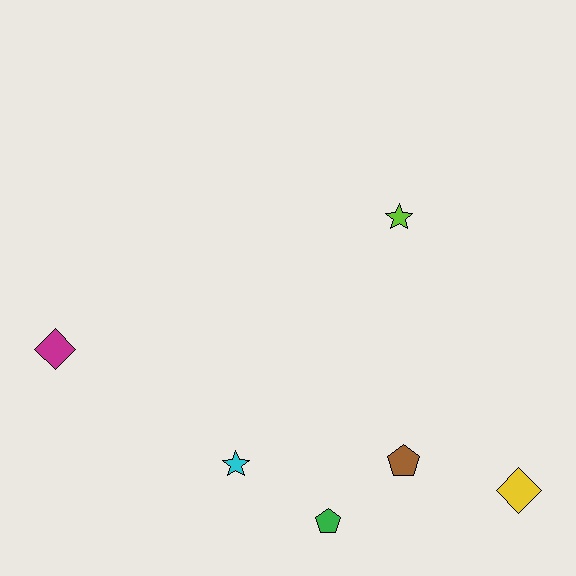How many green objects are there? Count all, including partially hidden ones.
There is 1 green object.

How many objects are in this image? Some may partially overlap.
There are 6 objects.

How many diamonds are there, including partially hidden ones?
There are 2 diamonds.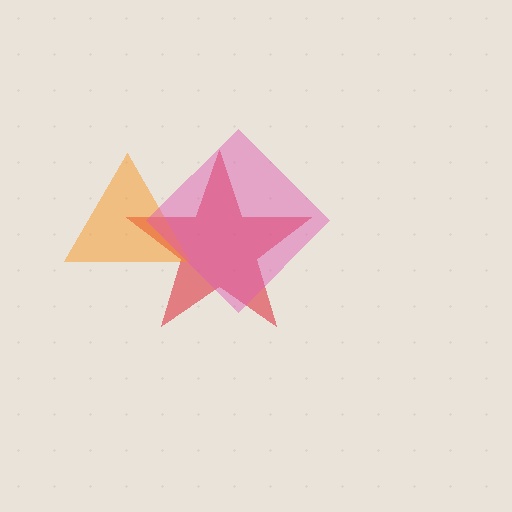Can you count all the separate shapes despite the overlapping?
Yes, there are 3 separate shapes.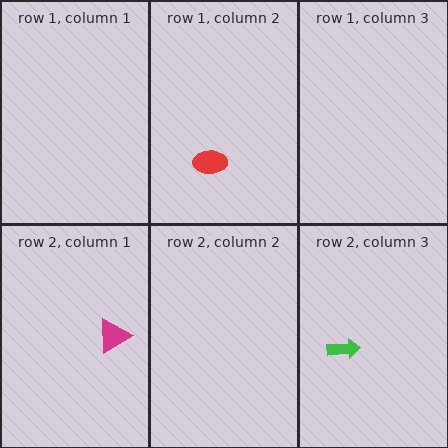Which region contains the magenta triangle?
The row 2, column 1 region.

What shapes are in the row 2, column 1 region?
The magenta triangle.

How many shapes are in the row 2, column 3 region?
1.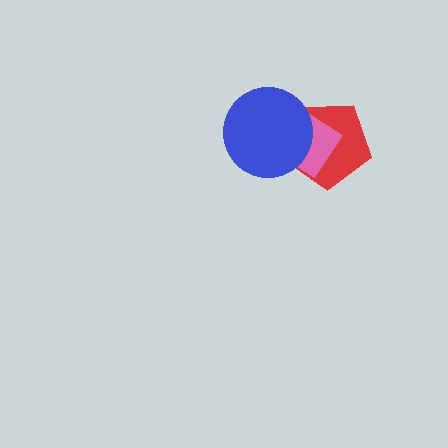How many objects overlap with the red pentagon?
2 objects overlap with the red pentagon.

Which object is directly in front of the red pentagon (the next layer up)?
The pink diamond is directly in front of the red pentagon.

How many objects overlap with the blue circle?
2 objects overlap with the blue circle.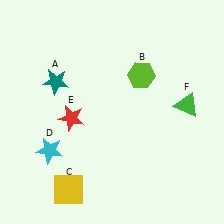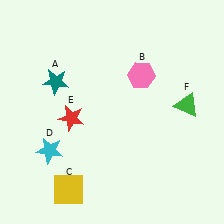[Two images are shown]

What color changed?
The hexagon (B) changed from lime in Image 1 to pink in Image 2.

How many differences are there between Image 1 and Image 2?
There is 1 difference between the two images.